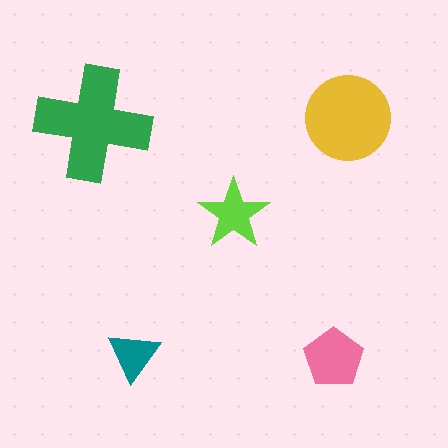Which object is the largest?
The green cross.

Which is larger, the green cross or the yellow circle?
The green cross.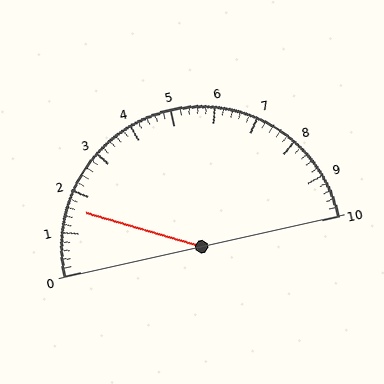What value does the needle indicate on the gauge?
The needle indicates approximately 1.6.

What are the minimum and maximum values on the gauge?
The gauge ranges from 0 to 10.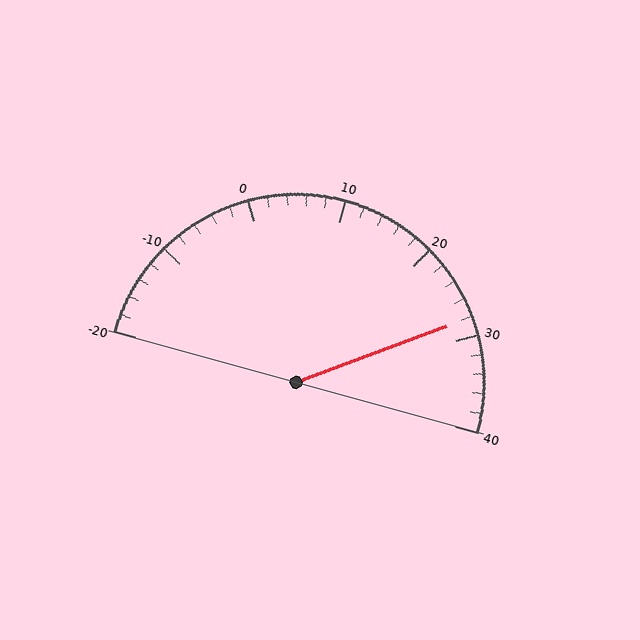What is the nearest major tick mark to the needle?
The nearest major tick mark is 30.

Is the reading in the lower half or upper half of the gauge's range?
The reading is in the upper half of the range (-20 to 40).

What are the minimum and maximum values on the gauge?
The gauge ranges from -20 to 40.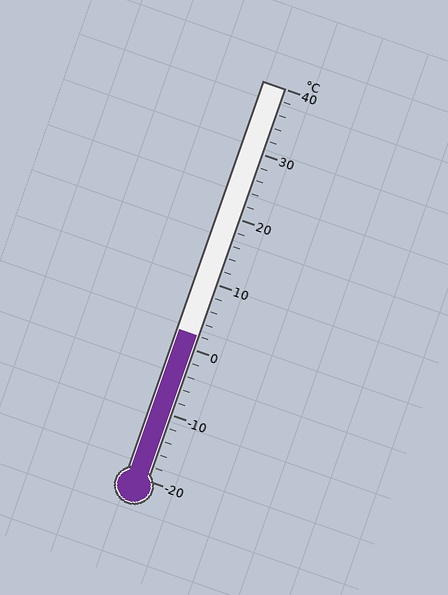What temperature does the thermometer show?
The thermometer shows approximately 2°C.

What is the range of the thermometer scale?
The thermometer scale ranges from -20°C to 40°C.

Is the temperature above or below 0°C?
The temperature is above 0°C.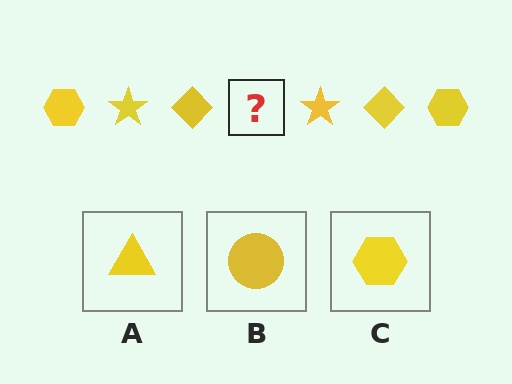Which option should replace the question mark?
Option C.